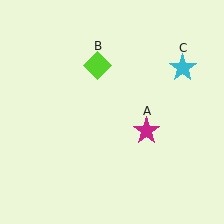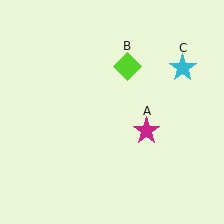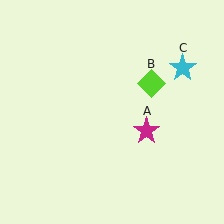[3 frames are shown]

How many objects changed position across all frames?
1 object changed position: lime diamond (object B).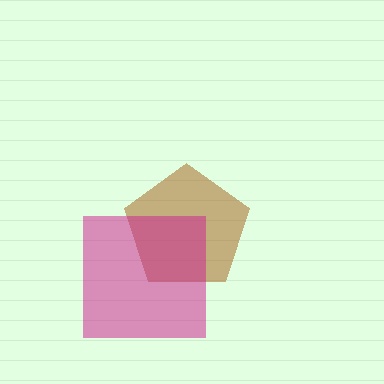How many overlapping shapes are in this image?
There are 2 overlapping shapes in the image.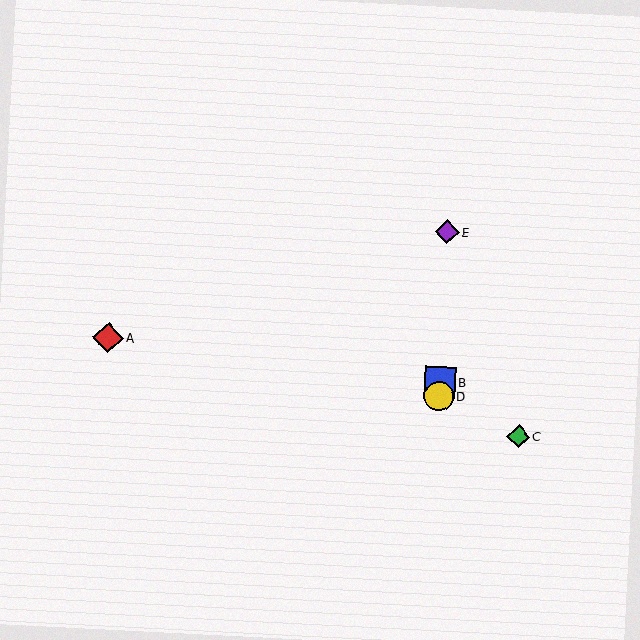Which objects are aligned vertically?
Objects B, D, E are aligned vertically.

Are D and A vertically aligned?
No, D is at x≈439 and A is at x≈108.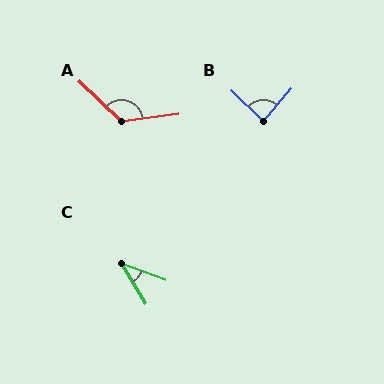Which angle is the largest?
A, at approximately 129 degrees.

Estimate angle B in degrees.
Approximately 86 degrees.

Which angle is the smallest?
C, at approximately 38 degrees.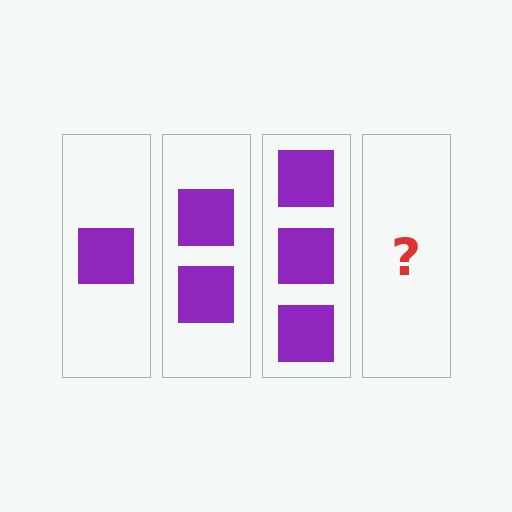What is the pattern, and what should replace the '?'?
The pattern is that each step adds one more square. The '?' should be 4 squares.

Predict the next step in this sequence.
The next step is 4 squares.